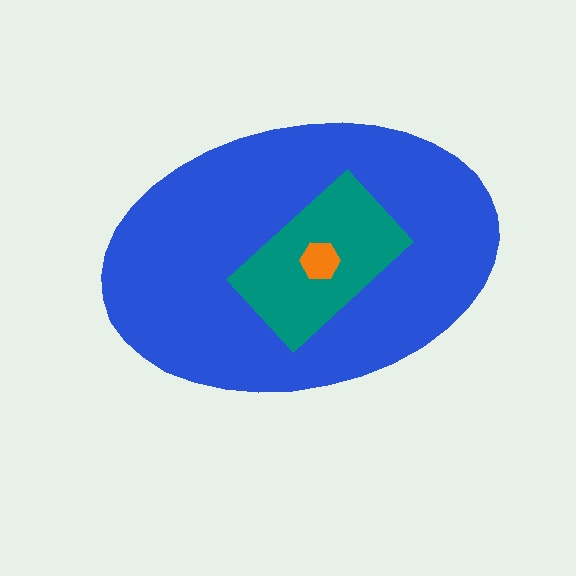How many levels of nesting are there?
3.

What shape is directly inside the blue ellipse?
The teal rectangle.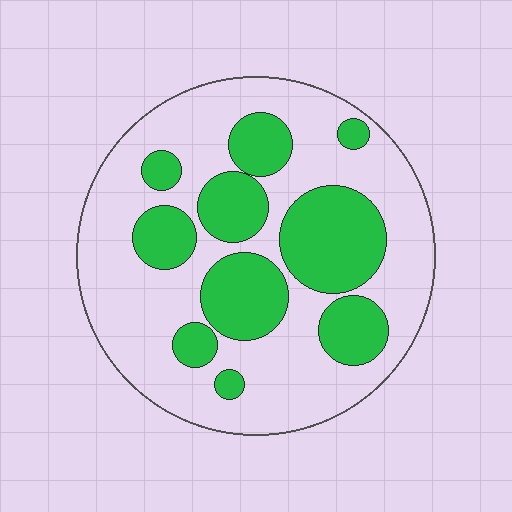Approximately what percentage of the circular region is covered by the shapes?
Approximately 35%.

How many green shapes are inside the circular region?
10.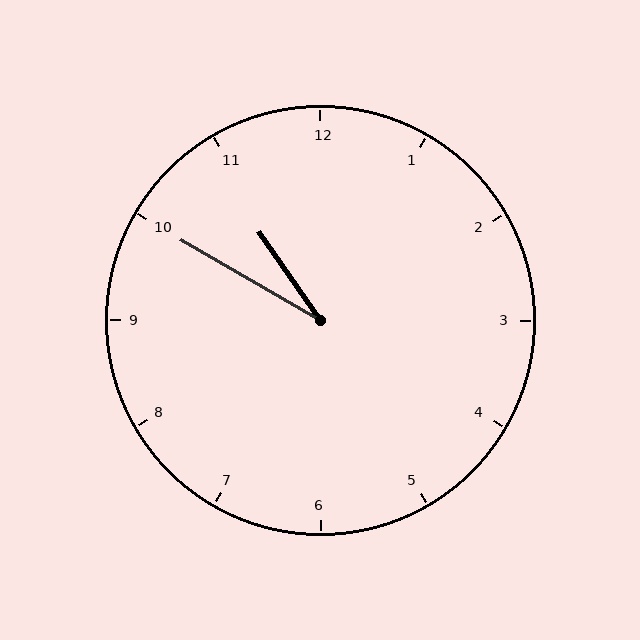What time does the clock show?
10:50.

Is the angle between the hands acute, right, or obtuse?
It is acute.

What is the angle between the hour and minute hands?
Approximately 25 degrees.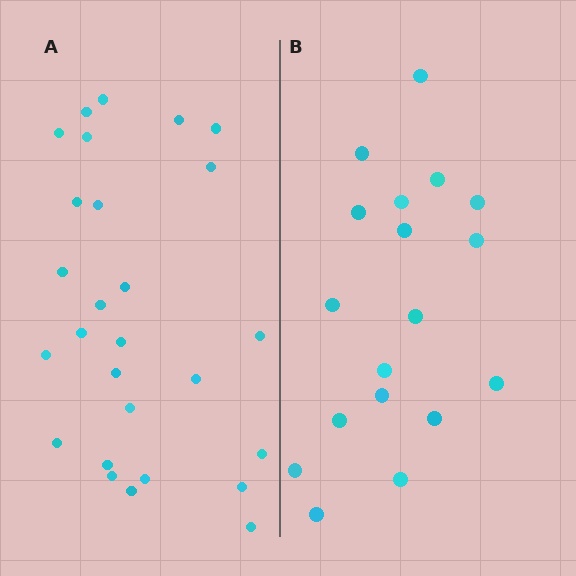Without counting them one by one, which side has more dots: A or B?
Region A (the left region) has more dots.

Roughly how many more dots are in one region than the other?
Region A has roughly 8 or so more dots than region B.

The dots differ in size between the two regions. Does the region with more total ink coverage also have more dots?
No. Region B has more total ink coverage because its dots are larger, but region A actually contains more individual dots. Total area can be misleading — the number of items is what matters here.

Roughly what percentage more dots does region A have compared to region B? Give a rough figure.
About 50% more.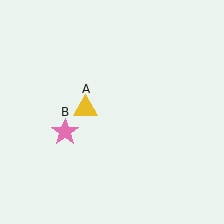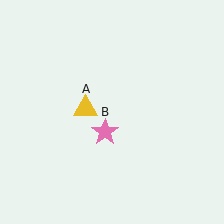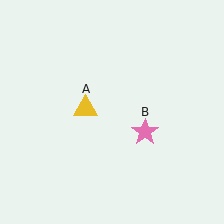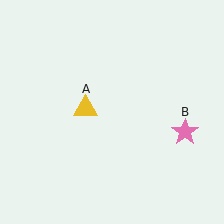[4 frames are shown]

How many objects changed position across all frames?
1 object changed position: pink star (object B).